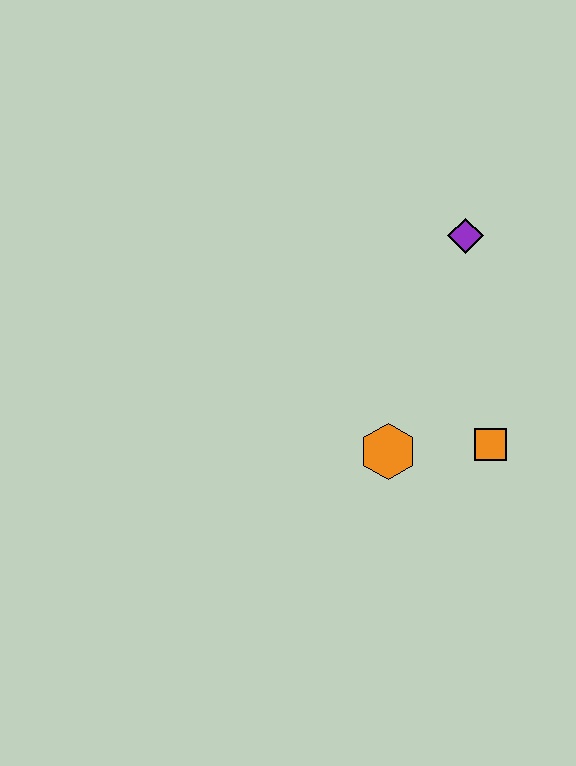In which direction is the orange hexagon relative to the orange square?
The orange hexagon is to the left of the orange square.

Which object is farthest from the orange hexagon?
The purple diamond is farthest from the orange hexagon.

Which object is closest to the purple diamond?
The orange square is closest to the purple diamond.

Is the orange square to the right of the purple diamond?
Yes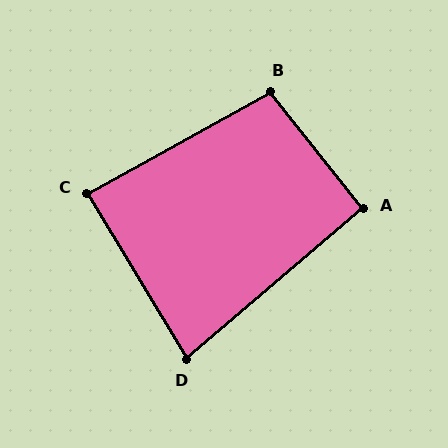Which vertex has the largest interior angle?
B, at approximately 100 degrees.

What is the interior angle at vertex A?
Approximately 92 degrees (approximately right).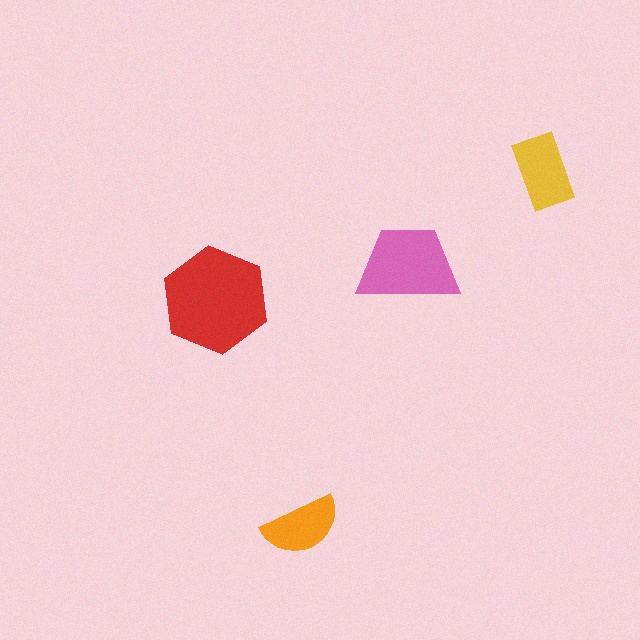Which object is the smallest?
The orange semicircle.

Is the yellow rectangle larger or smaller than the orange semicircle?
Larger.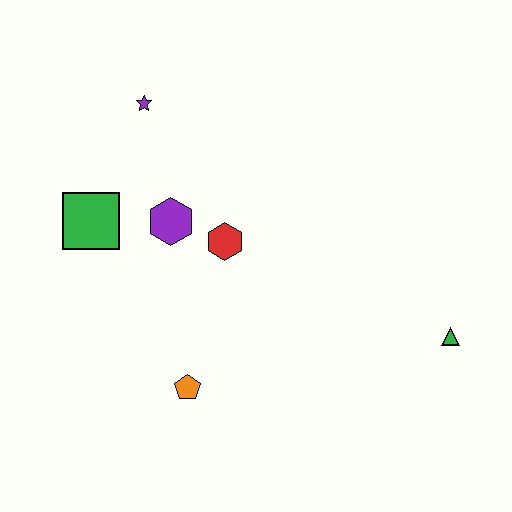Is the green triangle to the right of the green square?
Yes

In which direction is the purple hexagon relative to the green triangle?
The purple hexagon is to the left of the green triangle.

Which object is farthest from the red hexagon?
The green triangle is farthest from the red hexagon.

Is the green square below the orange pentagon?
No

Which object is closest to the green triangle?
The red hexagon is closest to the green triangle.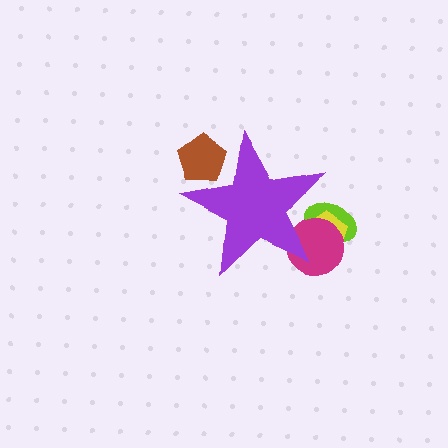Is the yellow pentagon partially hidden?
Yes, the yellow pentagon is partially hidden behind the purple star.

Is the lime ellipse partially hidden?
Yes, the lime ellipse is partially hidden behind the purple star.